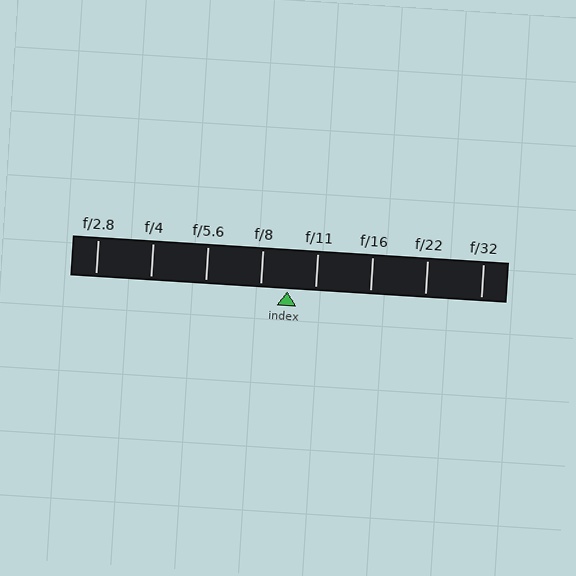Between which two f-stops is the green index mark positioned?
The index mark is between f/8 and f/11.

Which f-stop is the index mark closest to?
The index mark is closest to f/8.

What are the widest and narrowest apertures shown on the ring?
The widest aperture shown is f/2.8 and the narrowest is f/32.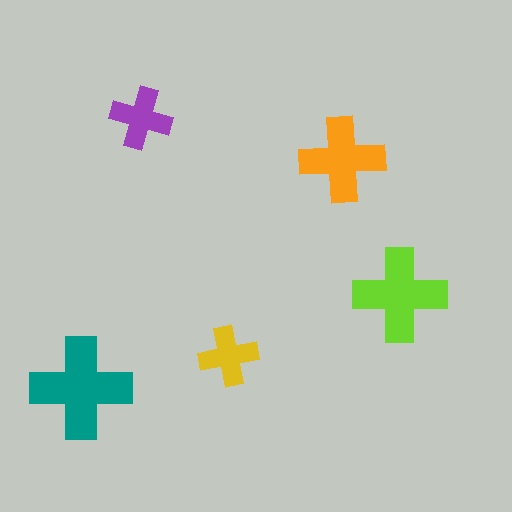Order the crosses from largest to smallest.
the teal one, the lime one, the orange one, the purple one, the yellow one.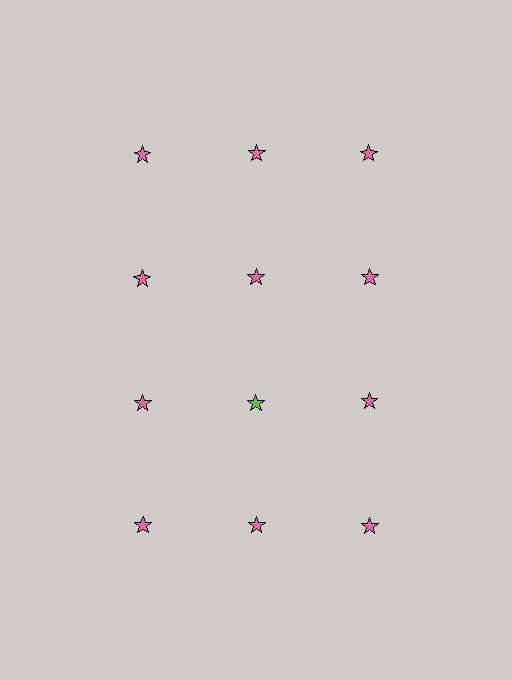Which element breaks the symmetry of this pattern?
The lime star in the third row, second from left column breaks the symmetry. All other shapes are pink stars.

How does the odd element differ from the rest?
It has a different color: lime instead of pink.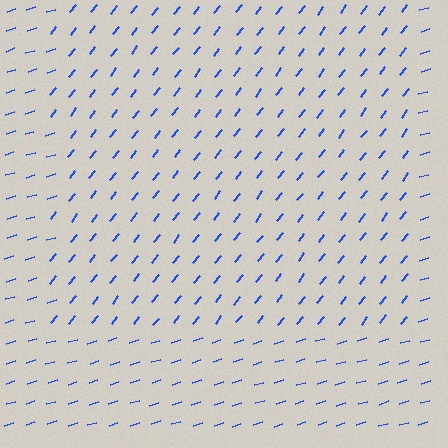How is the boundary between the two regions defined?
The boundary is defined purely by a change in line orientation (approximately 34 degrees difference). All lines are the same color and thickness.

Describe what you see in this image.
The image is filled with small blue line segments. A rectangle region in the image has lines oriented differently from the surrounding lines, creating a visible texture boundary.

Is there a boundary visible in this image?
Yes, there is a texture boundary formed by a change in line orientation.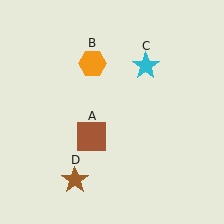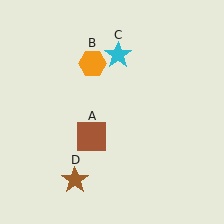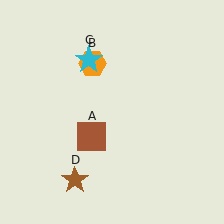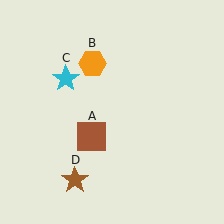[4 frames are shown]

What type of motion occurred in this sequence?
The cyan star (object C) rotated counterclockwise around the center of the scene.